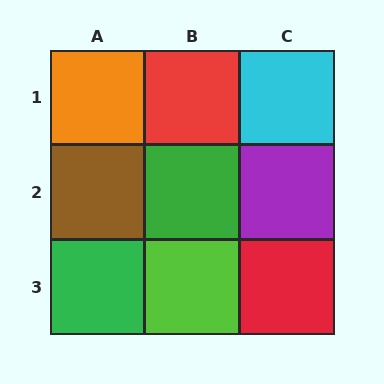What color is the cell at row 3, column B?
Lime.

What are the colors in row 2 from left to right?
Brown, green, purple.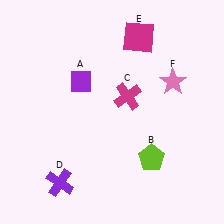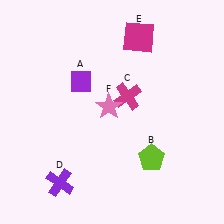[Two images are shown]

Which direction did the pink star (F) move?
The pink star (F) moved left.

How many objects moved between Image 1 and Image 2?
1 object moved between the two images.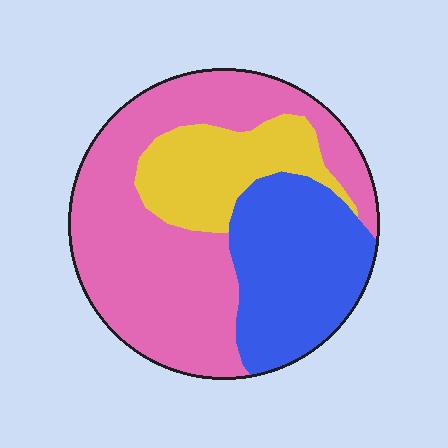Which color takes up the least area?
Yellow, at roughly 20%.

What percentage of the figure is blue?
Blue covers about 30% of the figure.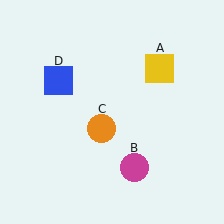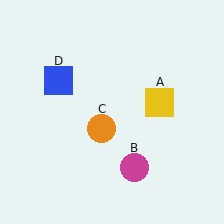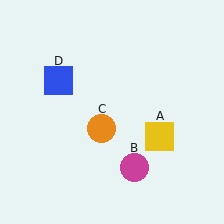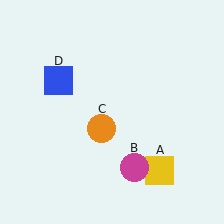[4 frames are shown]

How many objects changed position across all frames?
1 object changed position: yellow square (object A).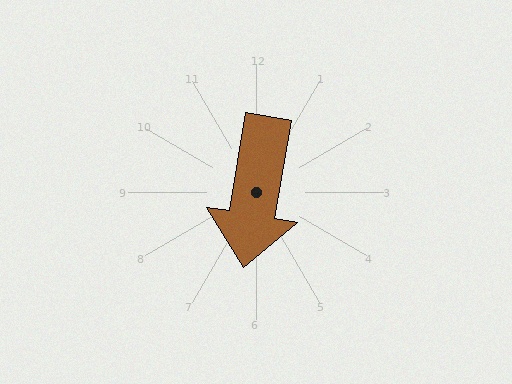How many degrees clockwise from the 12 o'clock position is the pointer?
Approximately 189 degrees.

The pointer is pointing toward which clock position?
Roughly 6 o'clock.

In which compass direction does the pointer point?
South.